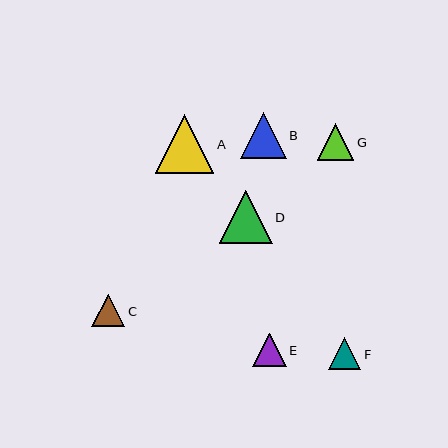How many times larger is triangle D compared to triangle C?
Triangle D is approximately 1.6 times the size of triangle C.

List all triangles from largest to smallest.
From largest to smallest: A, D, B, G, E, C, F.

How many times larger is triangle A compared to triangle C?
Triangle A is approximately 1.8 times the size of triangle C.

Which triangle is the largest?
Triangle A is the largest with a size of approximately 59 pixels.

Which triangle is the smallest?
Triangle F is the smallest with a size of approximately 32 pixels.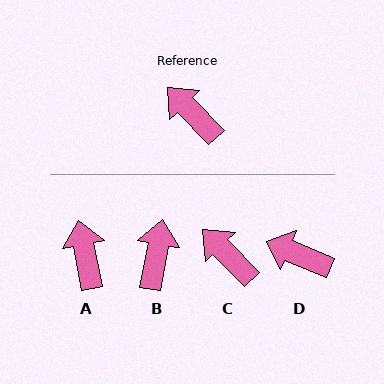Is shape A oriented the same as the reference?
No, it is off by about 33 degrees.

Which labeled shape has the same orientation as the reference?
C.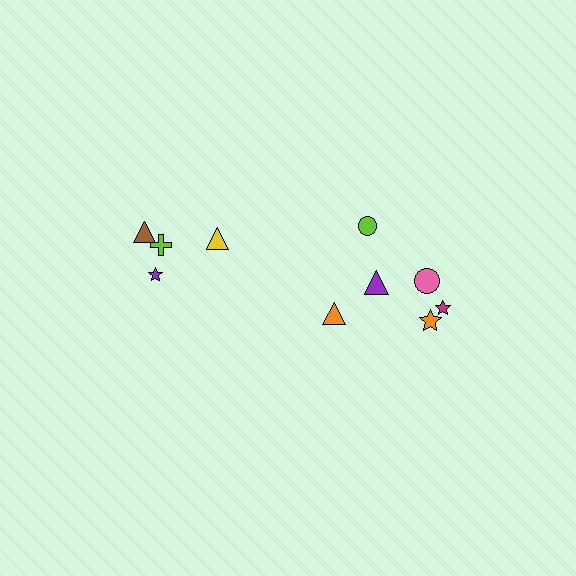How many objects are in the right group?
There are 6 objects.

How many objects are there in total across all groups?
There are 10 objects.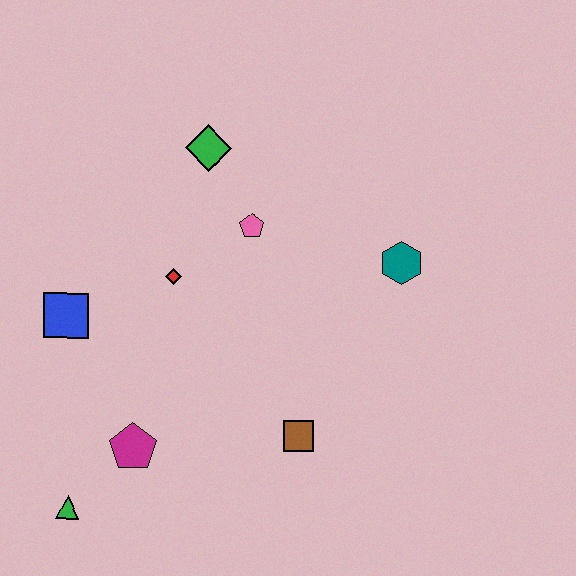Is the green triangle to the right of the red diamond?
No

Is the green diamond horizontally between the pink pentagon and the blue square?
Yes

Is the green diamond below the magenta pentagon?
No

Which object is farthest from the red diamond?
The green triangle is farthest from the red diamond.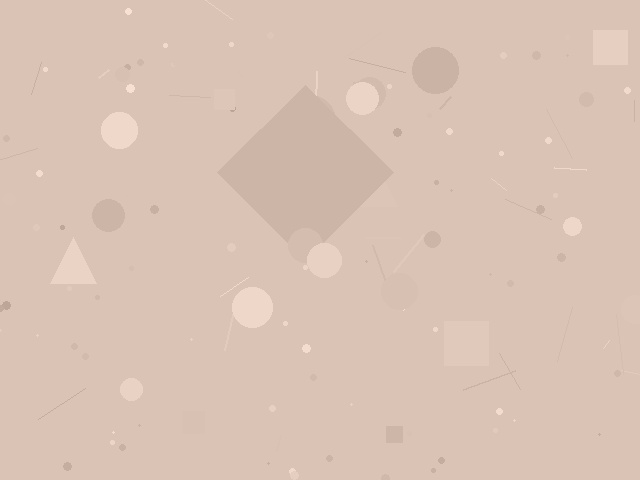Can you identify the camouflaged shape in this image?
The camouflaged shape is a diamond.